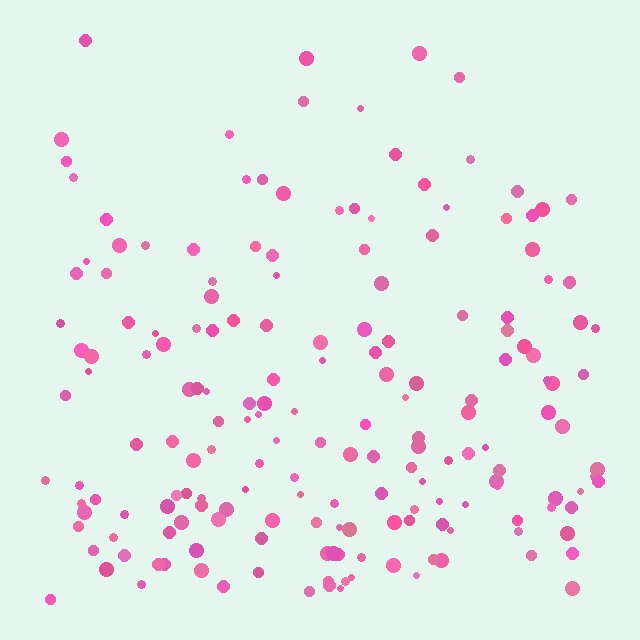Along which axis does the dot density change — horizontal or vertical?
Vertical.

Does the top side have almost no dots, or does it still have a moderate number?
Still a moderate number, just noticeably fewer than the bottom.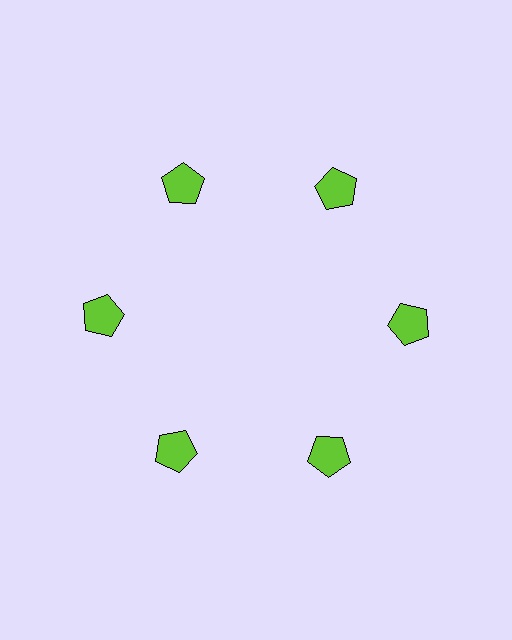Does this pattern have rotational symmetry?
Yes, this pattern has 6-fold rotational symmetry. It looks the same after rotating 60 degrees around the center.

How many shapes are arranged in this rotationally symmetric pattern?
There are 6 shapes, arranged in 6 groups of 1.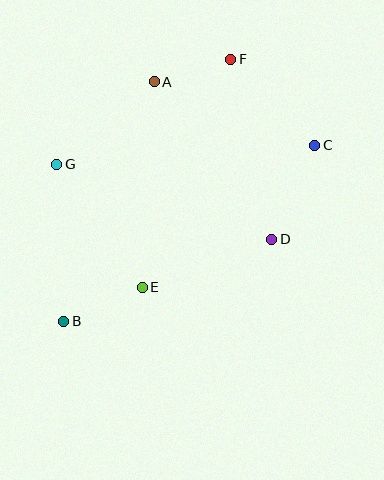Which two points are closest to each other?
Points A and F are closest to each other.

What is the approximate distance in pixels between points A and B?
The distance between A and B is approximately 256 pixels.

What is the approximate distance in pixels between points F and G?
The distance between F and G is approximately 203 pixels.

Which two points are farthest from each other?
Points B and F are farthest from each other.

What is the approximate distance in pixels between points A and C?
The distance between A and C is approximately 173 pixels.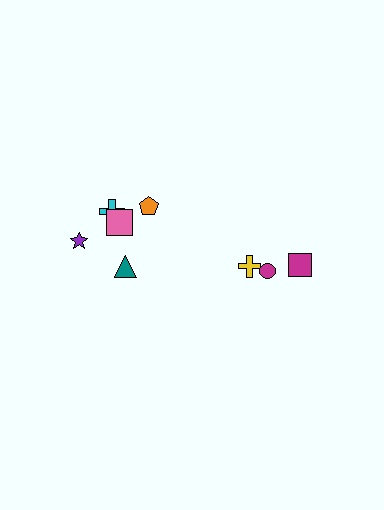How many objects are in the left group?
There are 5 objects.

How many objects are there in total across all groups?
There are 8 objects.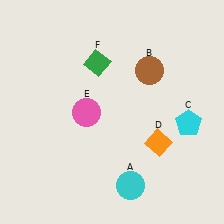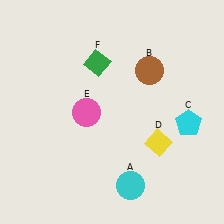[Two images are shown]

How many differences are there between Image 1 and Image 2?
There is 1 difference between the two images.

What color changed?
The diamond (D) changed from orange in Image 1 to yellow in Image 2.